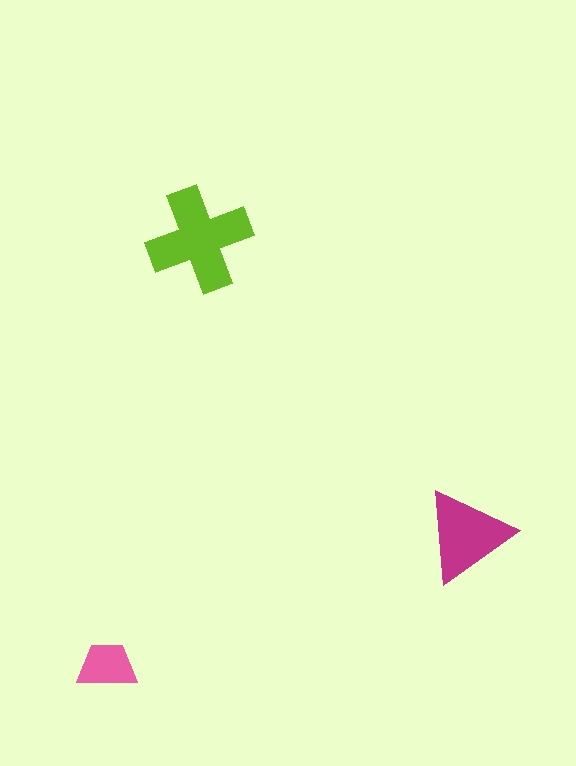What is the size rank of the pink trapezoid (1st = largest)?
3rd.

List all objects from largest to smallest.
The lime cross, the magenta triangle, the pink trapezoid.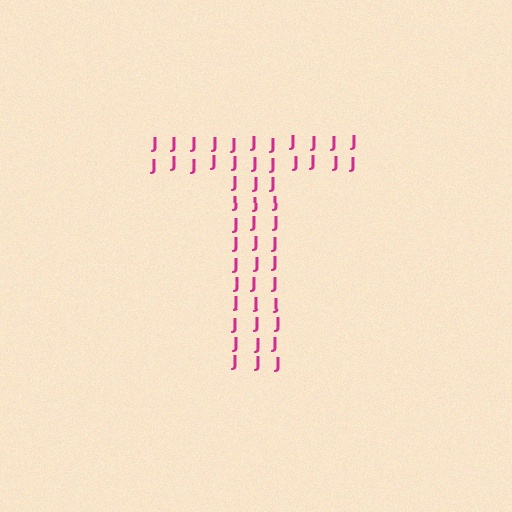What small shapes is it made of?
It is made of small letter J's.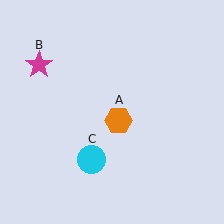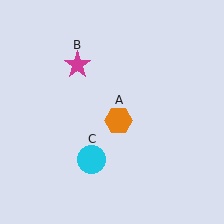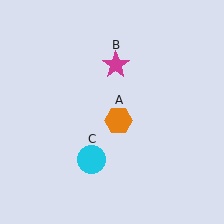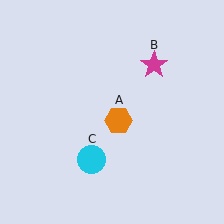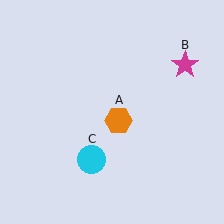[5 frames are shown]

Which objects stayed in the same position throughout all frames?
Orange hexagon (object A) and cyan circle (object C) remained stationary.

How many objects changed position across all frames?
1 object changed position: magenta star (object B).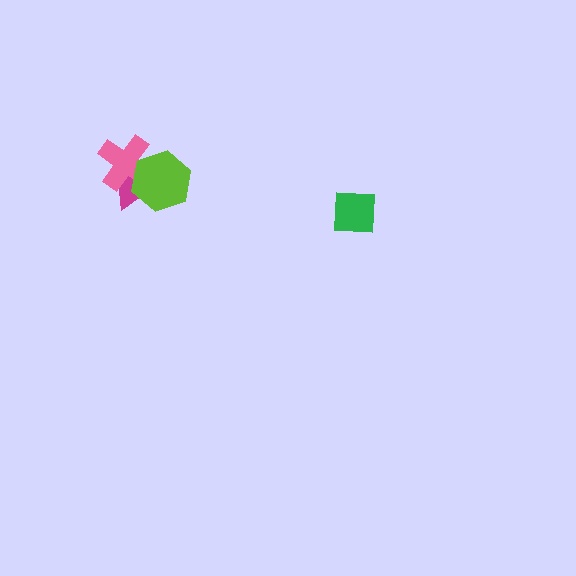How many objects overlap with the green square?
0 objects overlap with the green square.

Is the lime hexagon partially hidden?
No, no other shape covers it.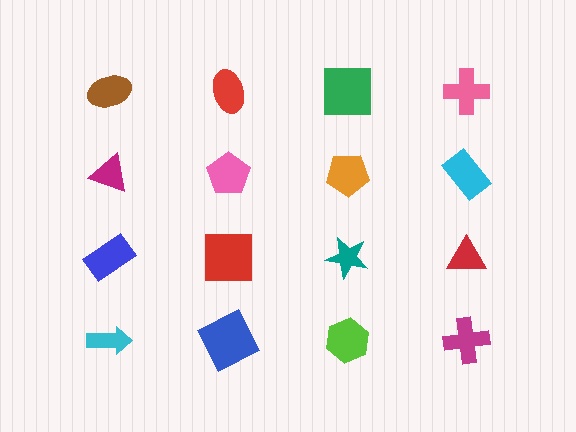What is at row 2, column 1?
A magenta triangle.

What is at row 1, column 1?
A brown ellipse.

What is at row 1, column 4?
A pink cross.